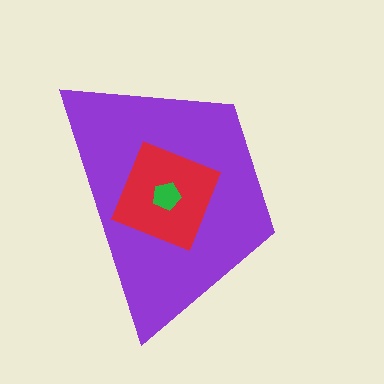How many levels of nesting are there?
3.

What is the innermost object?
The green pentagon.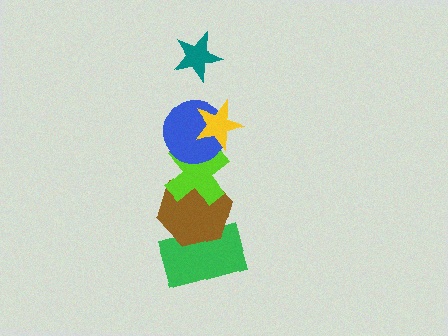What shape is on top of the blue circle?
The yellow star is on top of the blue circle.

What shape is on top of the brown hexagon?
The lime cross is on top of the brown hexagon.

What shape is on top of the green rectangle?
The brown hexagon is on top of the green rectangle.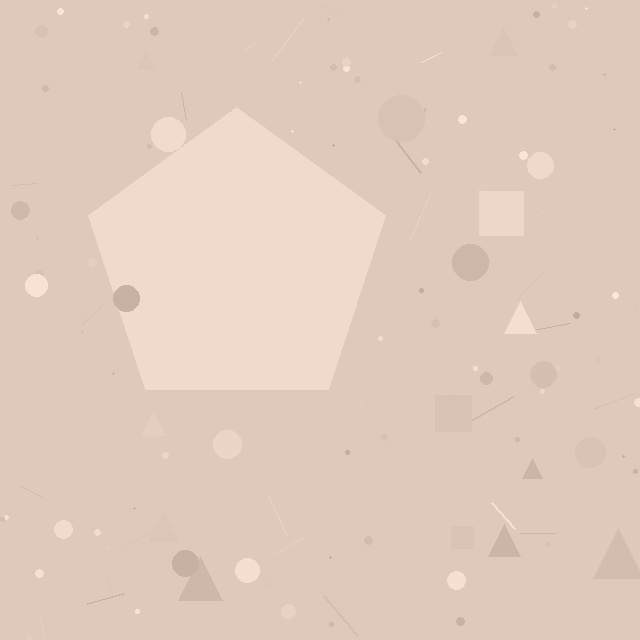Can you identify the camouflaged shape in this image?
The camouflaged shape is a pentagon.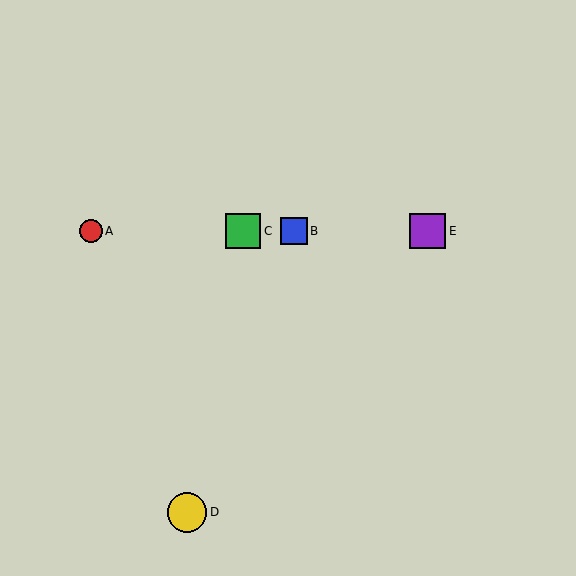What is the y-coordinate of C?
Object C is at y≈231.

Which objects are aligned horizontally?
Objects A, B, C, E are aligned horizontally.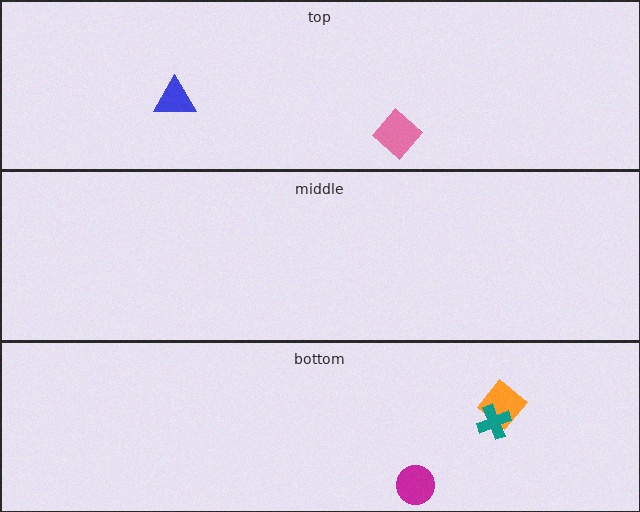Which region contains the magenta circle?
The bottom region.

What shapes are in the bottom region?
The magenta circle, the orange diamond, the teal cross.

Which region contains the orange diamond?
The bottom region.